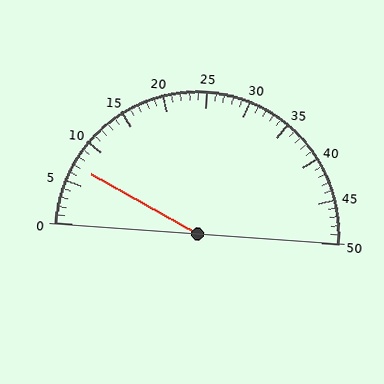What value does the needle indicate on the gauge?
The needle indicates approximately 7.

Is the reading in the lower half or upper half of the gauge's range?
The reading is in the lower half of the range (0 to 50).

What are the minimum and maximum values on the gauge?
The gauge ranges from 0 to 50.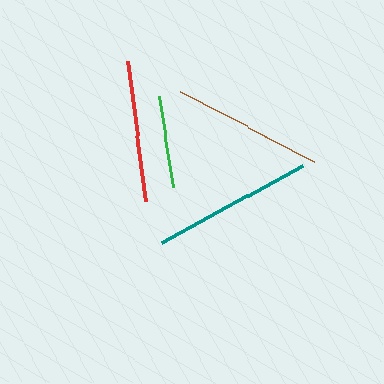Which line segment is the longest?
The teal line is the longest at approximately 161 pixels.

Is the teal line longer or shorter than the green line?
The teal line is longer than the green line.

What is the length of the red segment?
The red segment is approximately 140 pixels long.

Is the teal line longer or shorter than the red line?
The teal line is longer than the red line.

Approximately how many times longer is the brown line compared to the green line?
The brown line is approximately 1.6 times the length of the green line.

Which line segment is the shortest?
The green line is the shortest at approximately 93 pixels.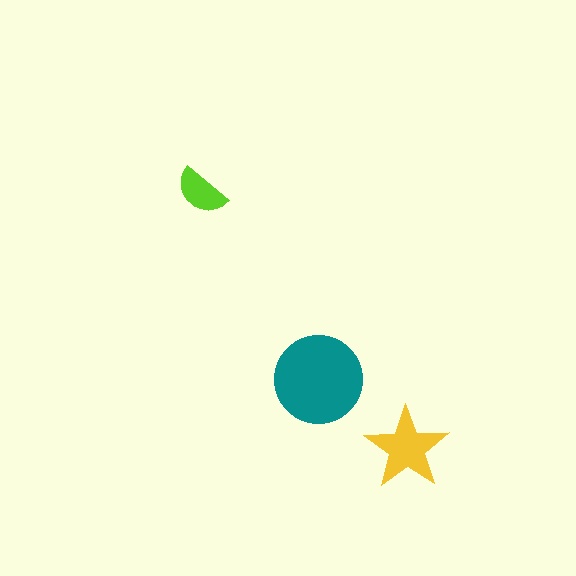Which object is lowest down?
The yellow star is bottommost.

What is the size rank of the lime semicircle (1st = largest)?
3rd.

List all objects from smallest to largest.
The lime semicircle, the yellow star, the teal circle.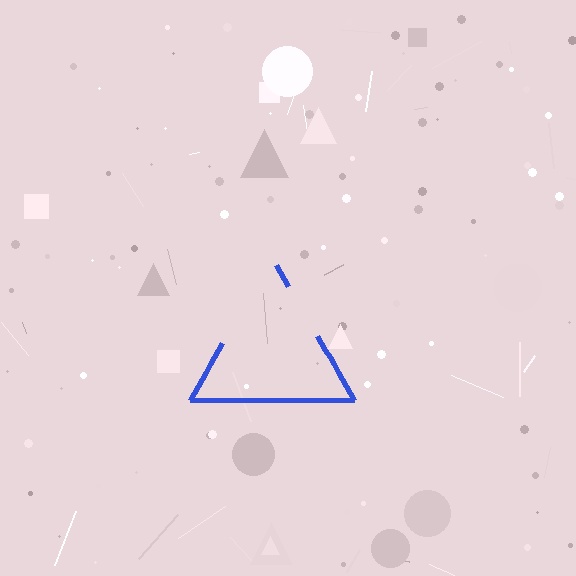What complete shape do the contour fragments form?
The contour fragments form a triangle.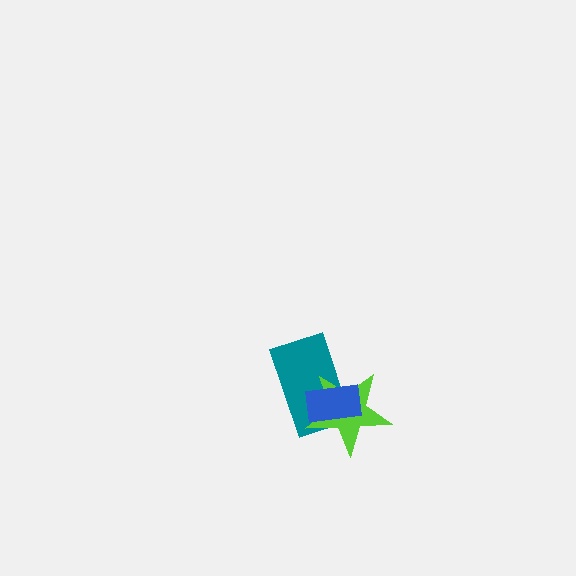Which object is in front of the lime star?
The blue rectangle is in front of the lime star.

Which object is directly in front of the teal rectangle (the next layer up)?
The lime star is directly in front of the teal rectangle.